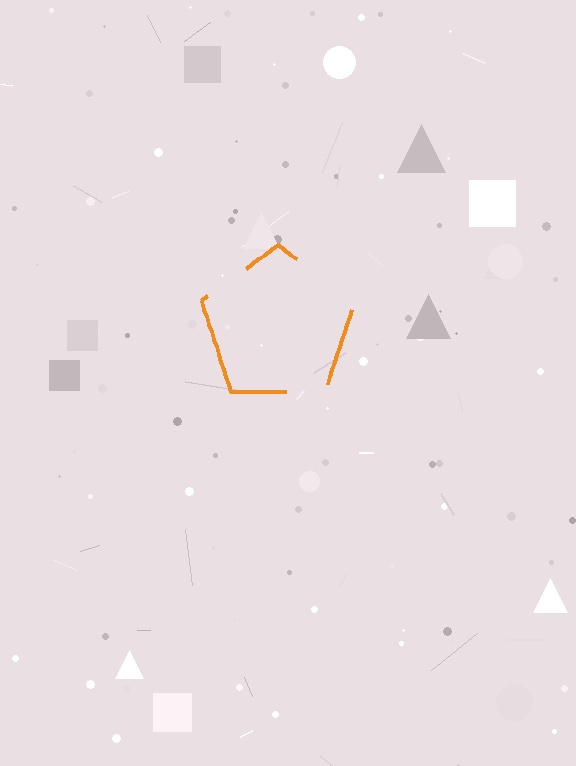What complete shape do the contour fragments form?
The contour fragments form a pentagon.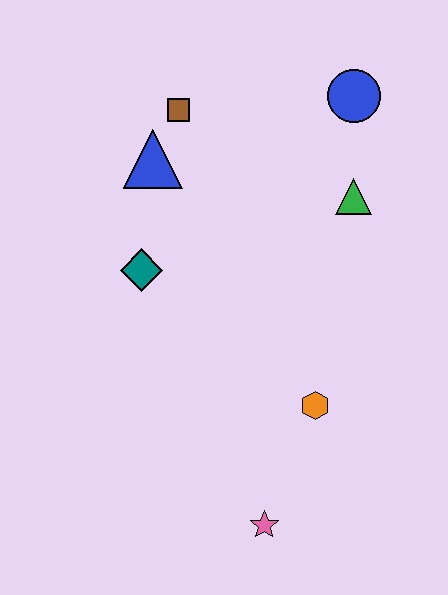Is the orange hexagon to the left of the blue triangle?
No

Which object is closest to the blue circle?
The green triangle is closest to the blue circle.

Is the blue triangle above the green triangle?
Yes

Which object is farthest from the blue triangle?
The pink star is farthest from the blue triangle.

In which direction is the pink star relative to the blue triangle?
The pink star is below the blue triangle.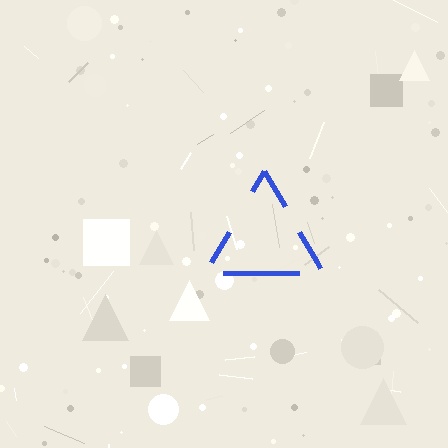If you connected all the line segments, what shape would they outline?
They would outline a triangle.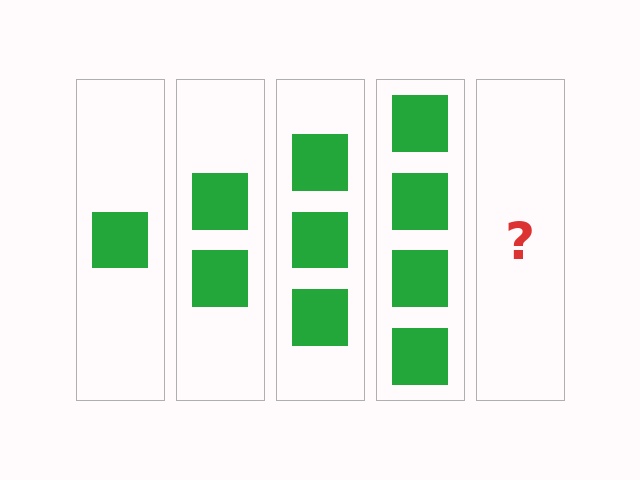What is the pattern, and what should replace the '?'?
The pattern is that each step adds one more square. The '?' should be 5 squares.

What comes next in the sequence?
The next element should be 5 squares.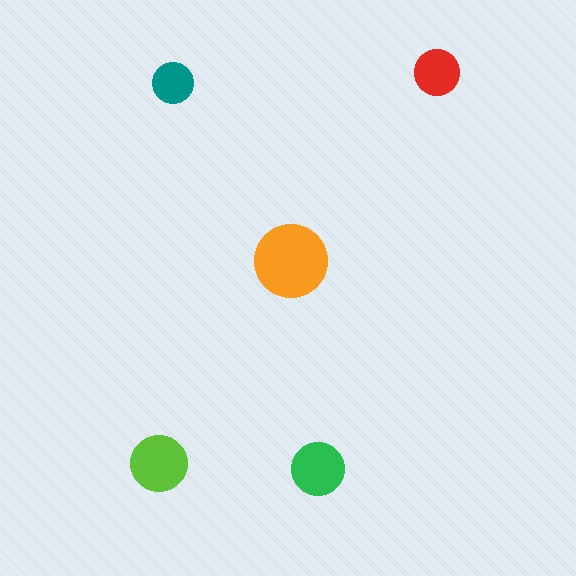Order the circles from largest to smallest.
the orange one, the lime one, the green one, the red one, the teal one.